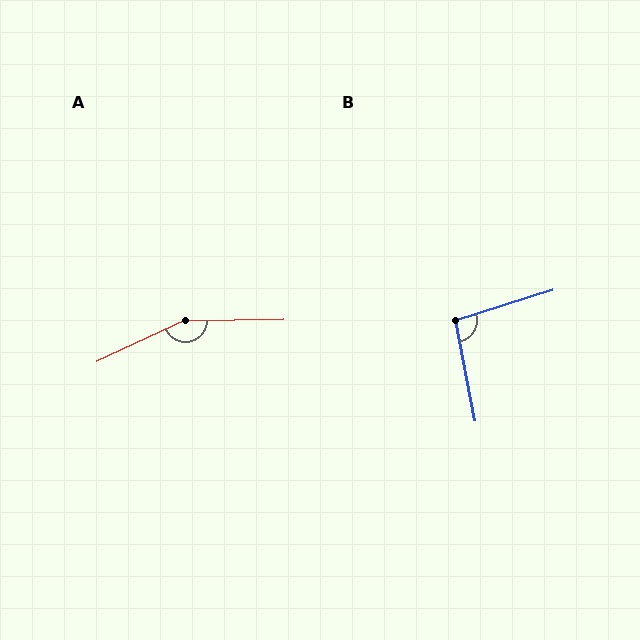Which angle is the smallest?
B, at approximately 97 degrees.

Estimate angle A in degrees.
Approximately 155 degrees.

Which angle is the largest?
A, at approximately 155 degrees.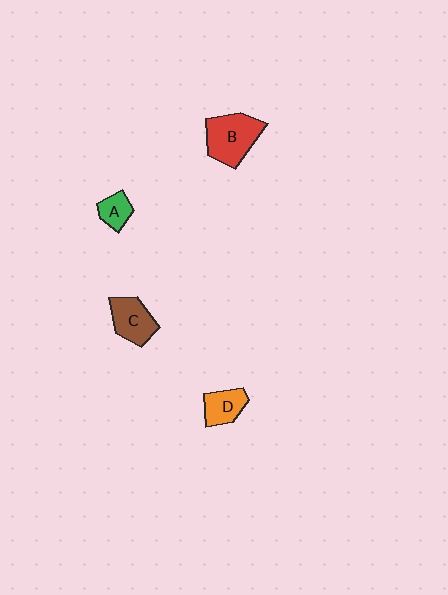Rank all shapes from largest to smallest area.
From largest to smallest: B (red), C (brown), D (orange), A (green).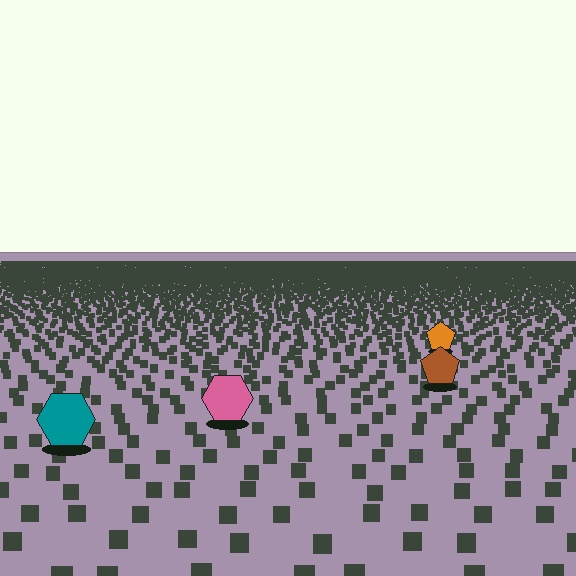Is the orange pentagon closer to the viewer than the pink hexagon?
No. The pink hexagon is closer — you can tell from the texture gradient: the ground texture is coarser near it.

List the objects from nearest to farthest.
From nearest to farthest: the teal hexagon, the pink hexagon, the brown pentagon, the orange pentagon.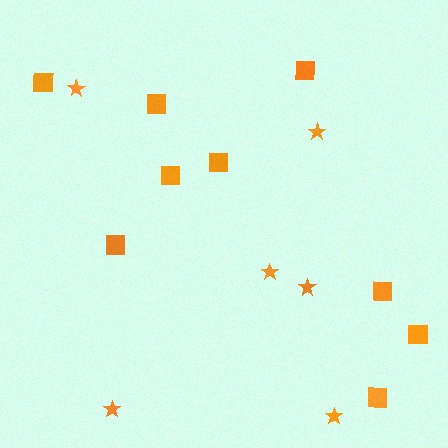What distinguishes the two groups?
There are 2 groups: one group of stars (6) and one group of squares (9).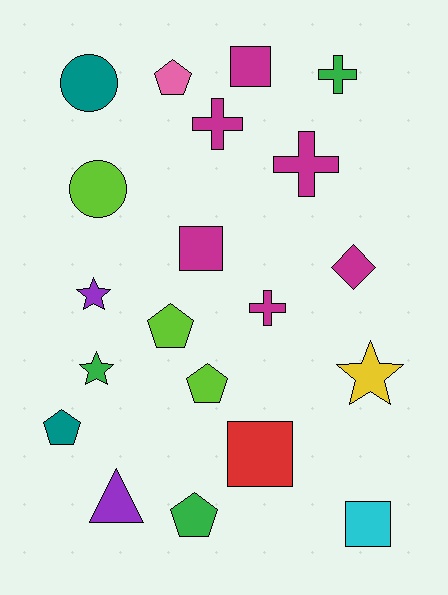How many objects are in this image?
There are 20 objects.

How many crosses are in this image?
There are 4 crosses.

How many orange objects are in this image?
There are no orange objects.